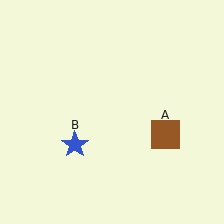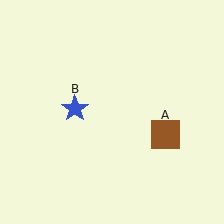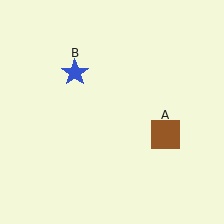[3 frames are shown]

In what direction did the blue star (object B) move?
The blue star (object B) moved up.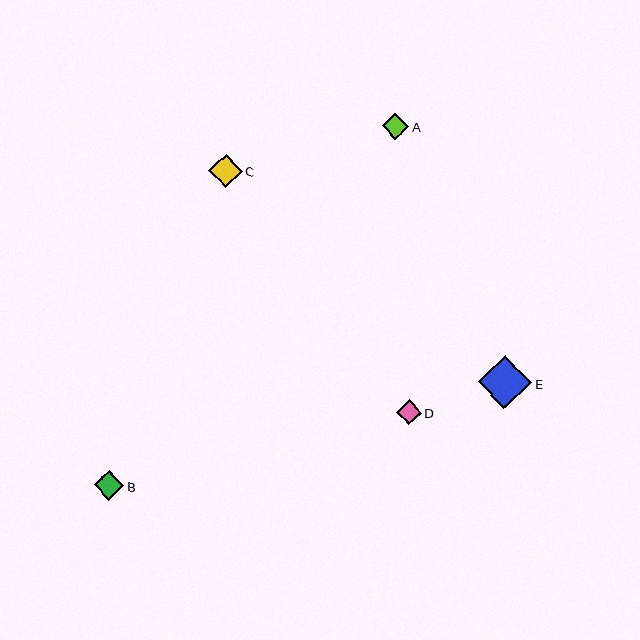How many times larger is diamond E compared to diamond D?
Diamond E is approximately 2.1 times the size of diamond D.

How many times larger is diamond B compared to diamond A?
Diamond B is approximately 1.1 times the size of diamond A.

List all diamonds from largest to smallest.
From largest to smallest: E, C, B, A, D.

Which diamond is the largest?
Diamond E is the largest with a size of approximately 53 pixels.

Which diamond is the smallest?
Diamond D is the smallest with a size of approximately 25 pixels.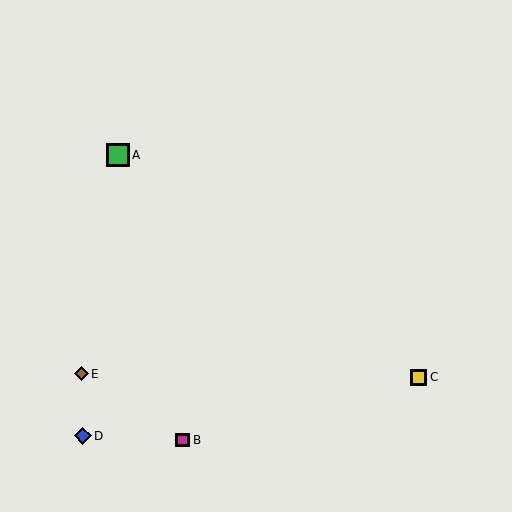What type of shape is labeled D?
Shape D is a blue diamond.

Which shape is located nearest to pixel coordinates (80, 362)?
The brown diamond (labeled E) at (81, 374) is nearest to that location.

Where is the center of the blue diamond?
The center of the blue diamond is at (83, 436).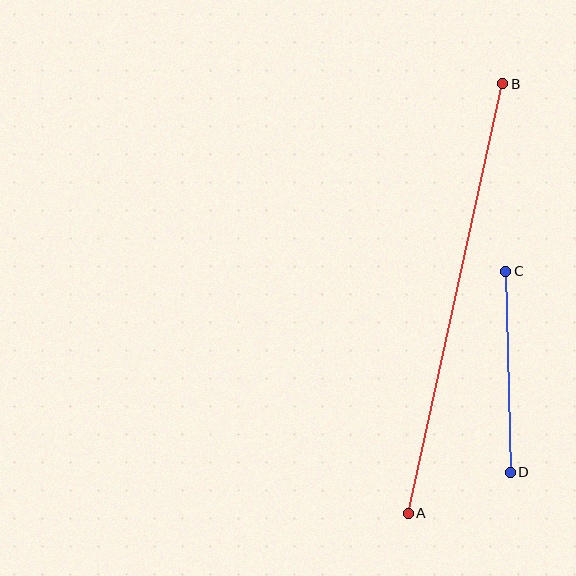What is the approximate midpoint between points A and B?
The midpoint is at approximately (455, 298) pixels.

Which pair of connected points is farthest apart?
Points A and B are farthest apart.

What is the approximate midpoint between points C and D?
The midpoint is at approximately (508, 372) pixels.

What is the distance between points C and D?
The distance is approximately 201 pixels.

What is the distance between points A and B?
The distance is approximately 440 pixels.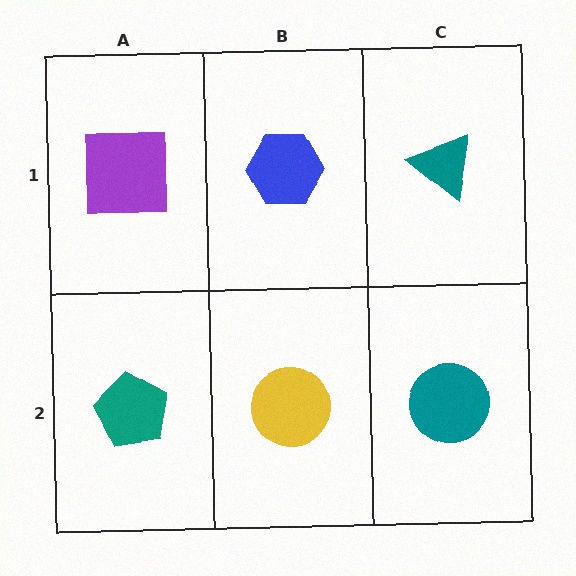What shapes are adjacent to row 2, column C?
A teal triangle (row 1, column C), a yellow circle (row 2, column B).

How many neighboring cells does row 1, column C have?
2.